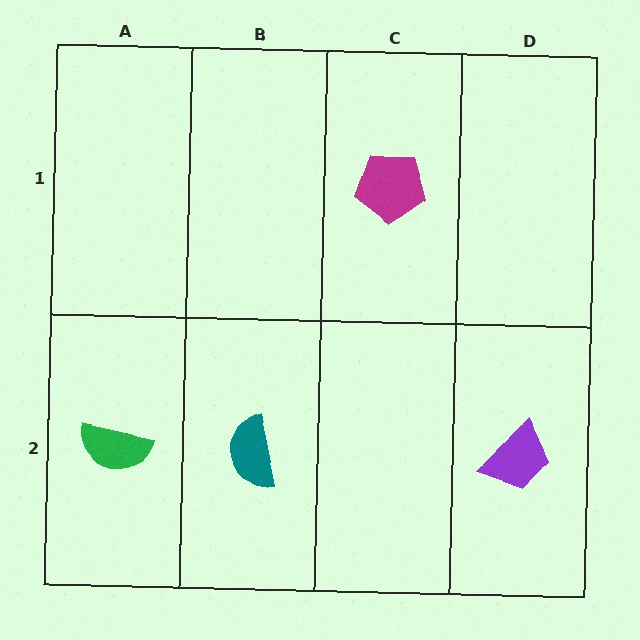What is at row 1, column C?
A magenta pentagon.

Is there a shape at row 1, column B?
No, that cell is empty.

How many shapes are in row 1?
1 shape.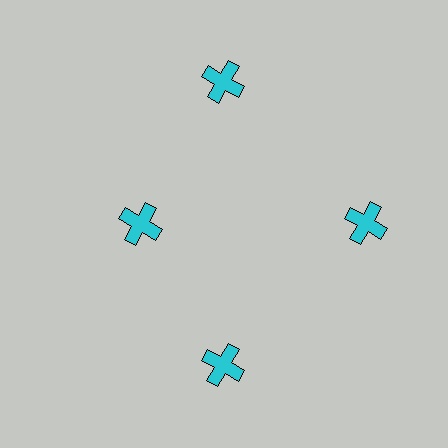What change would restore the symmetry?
The symmetry would be restored by moving it outward, back onto the ring so that all 4 crosses sit at equal angles and equal distance from the center.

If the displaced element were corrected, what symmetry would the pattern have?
It would have 4-fold rotational symmetry — the pattern would map onto itself every 90 degrees.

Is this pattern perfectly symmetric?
No. The 4 cyan crosses are arranged in a ring, but one element near the 9 o'clock position is pulled inward toward the center, breaking the 4-fold rotational symmetry.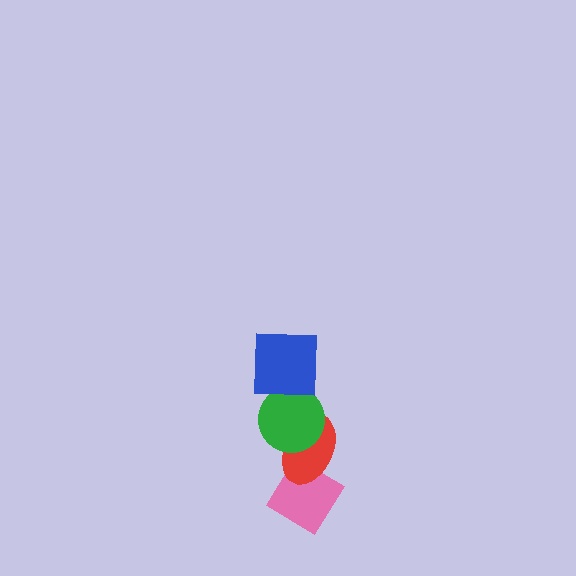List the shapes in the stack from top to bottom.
From top to bottom: the blue square, the green circle, the red ellipse, the pink diamond.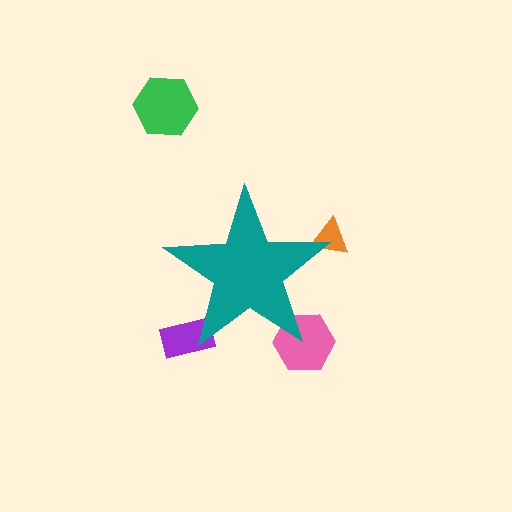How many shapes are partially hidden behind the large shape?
3 shapes are partially hidden.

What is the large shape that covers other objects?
A teal star.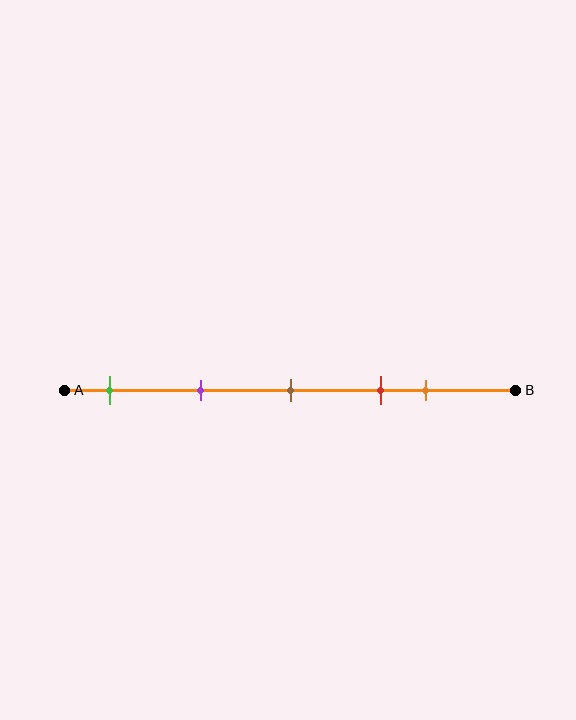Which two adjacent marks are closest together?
The red and orange marks are the closest adjacent pair.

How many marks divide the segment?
There are 5 marks dividing the segment.